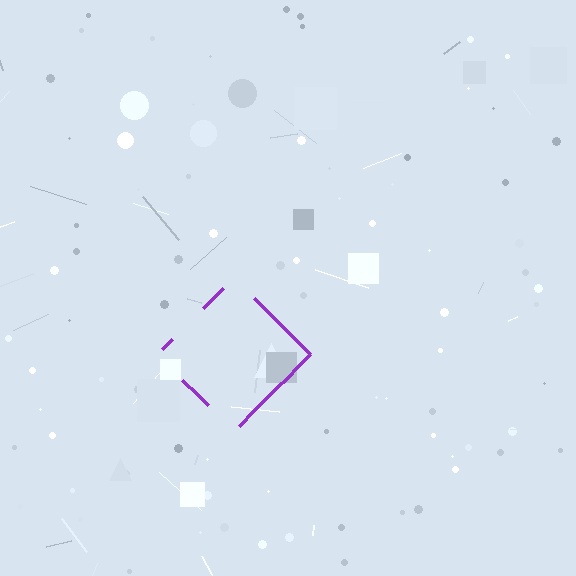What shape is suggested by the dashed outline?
The dashed outline suggests a diamond.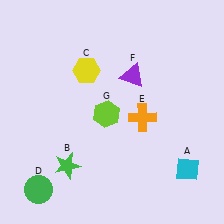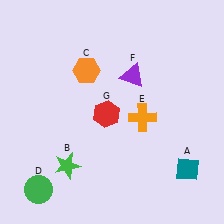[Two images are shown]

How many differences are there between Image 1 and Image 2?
There are 3 differences between the two images.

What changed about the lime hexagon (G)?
In Image 1, G is lime. In Image 2, it changed to red.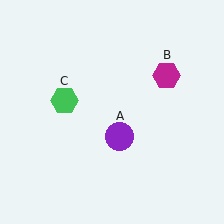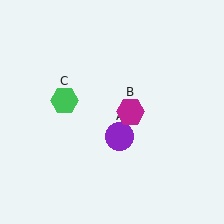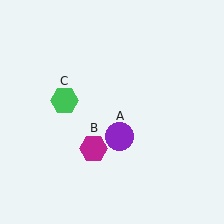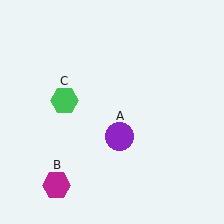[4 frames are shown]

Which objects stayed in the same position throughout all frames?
Purple circle (object A) and green hexagon (object C) remained stationary.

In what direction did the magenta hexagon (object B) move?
The magenta hexagon (object B) moved down and to the left.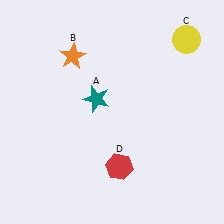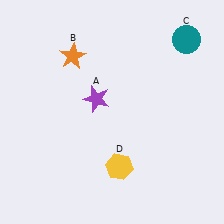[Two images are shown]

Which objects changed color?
A changed from teal to purple. C changed from yellow to teal. D changed from red to yellow.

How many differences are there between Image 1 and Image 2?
There are 3 differences between the two images.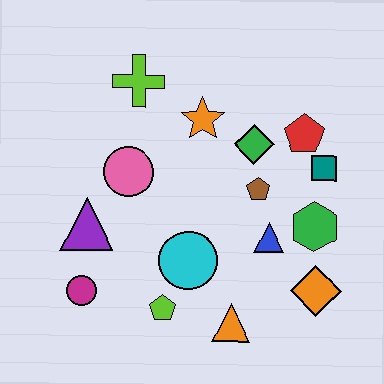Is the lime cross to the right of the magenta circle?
Yes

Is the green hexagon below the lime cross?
Yes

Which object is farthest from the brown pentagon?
The magenta circle is farthest from the brown pentagon.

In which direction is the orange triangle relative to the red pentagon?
The orange triangle is below the red pentagon.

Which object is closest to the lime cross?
The orange star is closest to the lime cross.